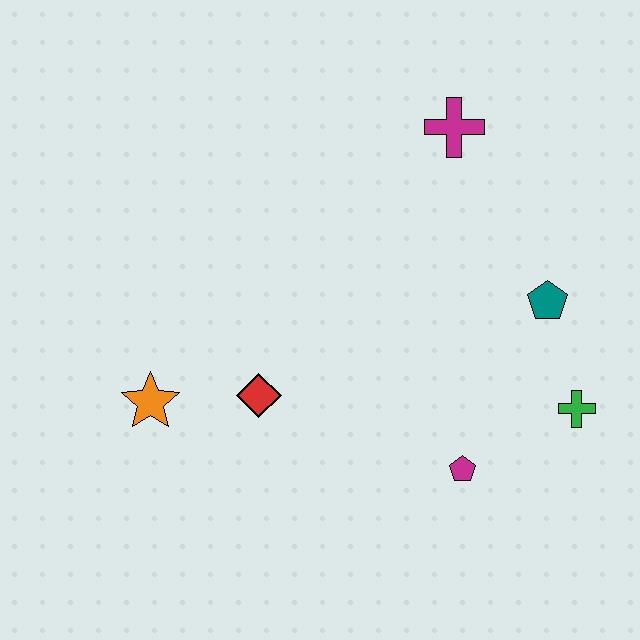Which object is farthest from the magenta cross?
The orange star is farthest from the magenta cross.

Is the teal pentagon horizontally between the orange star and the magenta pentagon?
No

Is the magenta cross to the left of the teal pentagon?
Yes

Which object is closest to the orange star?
The red diamond is closest to the orange star.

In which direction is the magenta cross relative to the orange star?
The magenta cross is to the right of the orange star.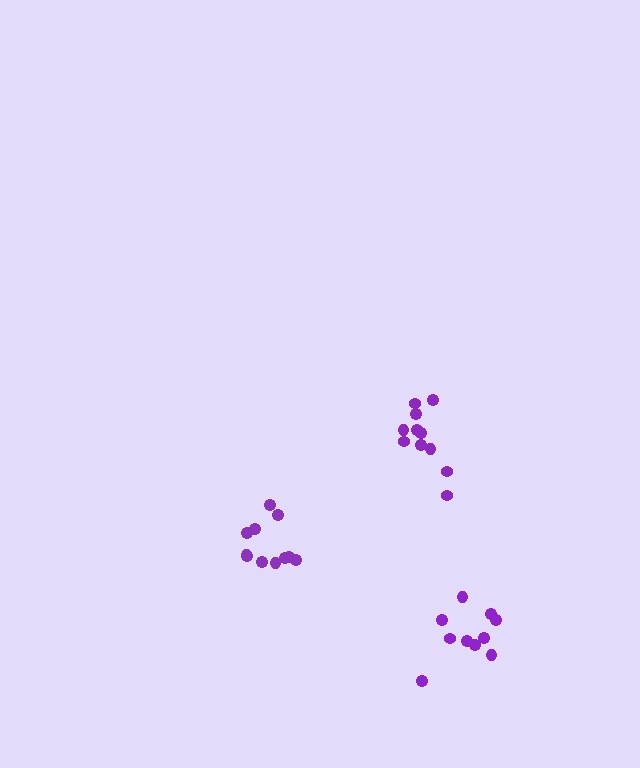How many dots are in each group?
Group 1: 11 dots, Group 2: 11 dots, Group 3: 10 dots (32 total).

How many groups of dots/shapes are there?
There are 3 groups.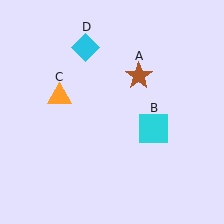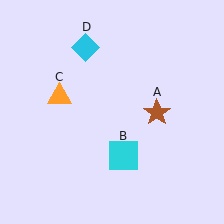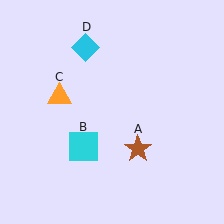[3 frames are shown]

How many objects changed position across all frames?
2 objects changed position: brown star (object A), cyan square (object B).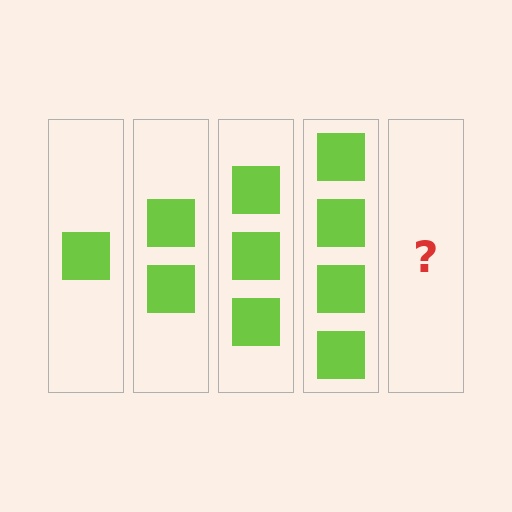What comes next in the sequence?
The next element should be 5 squares.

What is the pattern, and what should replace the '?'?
The pattern is that each step adds one more square. The '?' should be 5 squares.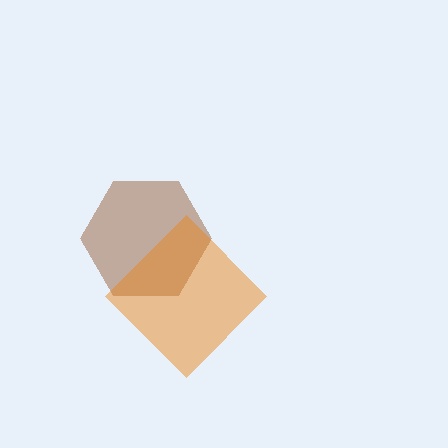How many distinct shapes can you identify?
There are 2 distinct shapes: a brown hexagon, an orange diamond.